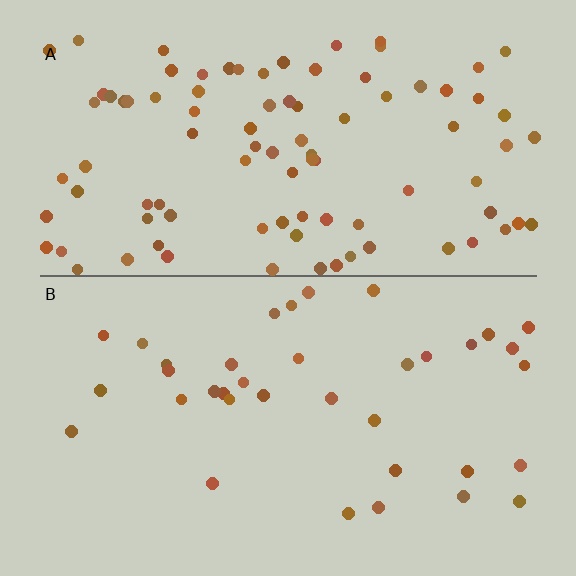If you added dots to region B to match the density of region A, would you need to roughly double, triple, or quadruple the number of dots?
Approximately triple.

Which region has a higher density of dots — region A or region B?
A (the top).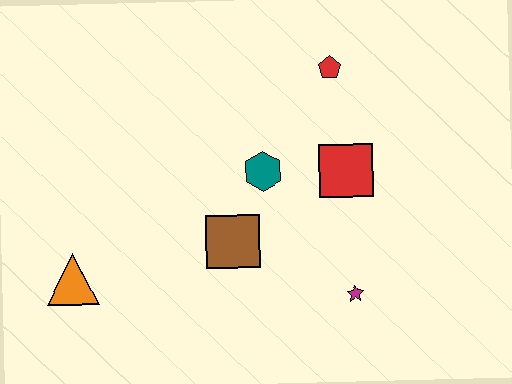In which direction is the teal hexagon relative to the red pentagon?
The teal hexagon is below the red pentagon.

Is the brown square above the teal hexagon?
No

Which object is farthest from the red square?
The orange triangle is farthest from the red square.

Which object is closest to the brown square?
The teal hexagon is closest to the brown square.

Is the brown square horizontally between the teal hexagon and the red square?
No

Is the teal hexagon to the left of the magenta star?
Yes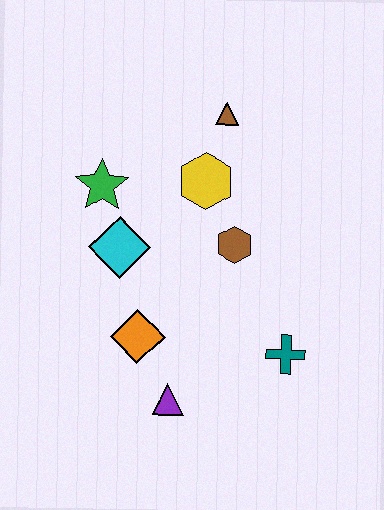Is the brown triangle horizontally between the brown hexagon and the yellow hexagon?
Yes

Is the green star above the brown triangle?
No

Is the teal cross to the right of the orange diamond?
Yes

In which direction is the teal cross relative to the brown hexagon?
The teal cross is below the brown hexagon.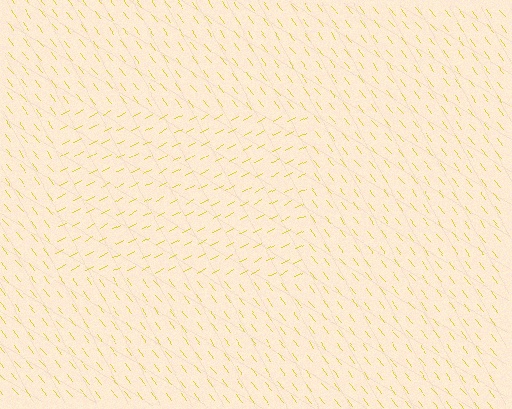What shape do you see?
I see a rectangle.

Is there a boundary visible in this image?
Yes, there is a texture boundary formed by a change in line orientation.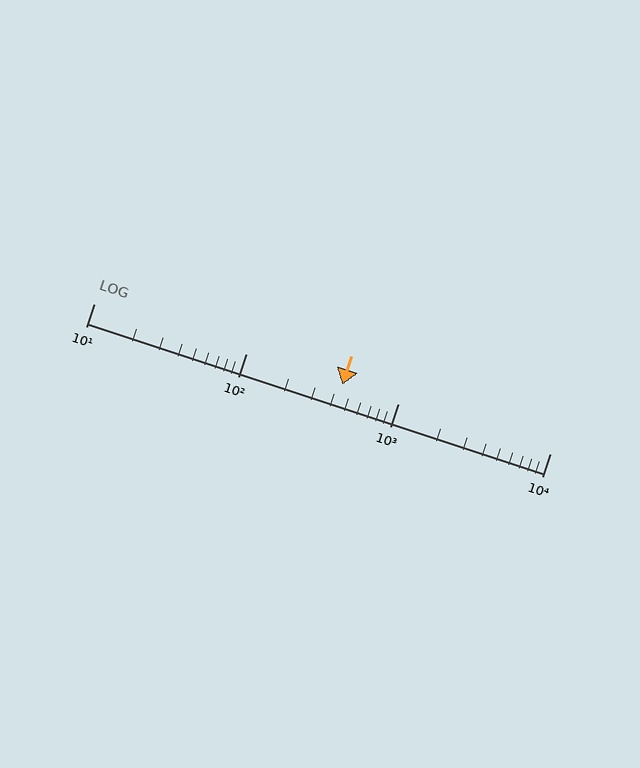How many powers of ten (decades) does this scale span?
The scale spans 3 decades, from 10 to 10000.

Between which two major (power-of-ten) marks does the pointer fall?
The pointer is between 100 and 1000.